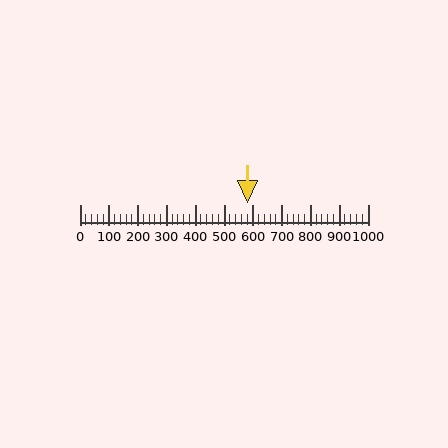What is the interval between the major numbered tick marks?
The major tick marks are spaced 100 units apart.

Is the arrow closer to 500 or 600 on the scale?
The arrow is closer to 600.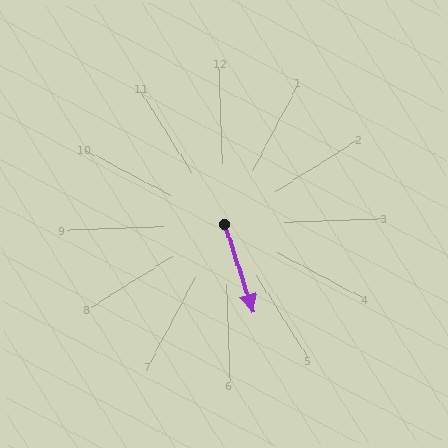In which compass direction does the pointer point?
South.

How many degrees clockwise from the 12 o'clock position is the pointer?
Approximately 164 degrees.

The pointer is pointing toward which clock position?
Roughly 5 o'clock.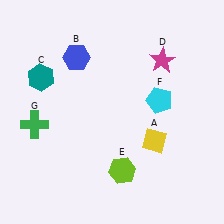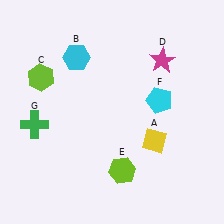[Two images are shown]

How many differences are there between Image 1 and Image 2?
There are 2 differences between the two images.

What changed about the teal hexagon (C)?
In Image 1, C is teal. In Image 2, it changed to lime.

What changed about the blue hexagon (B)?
In Image 1, B is blue. In Image 2, it changed to cyan.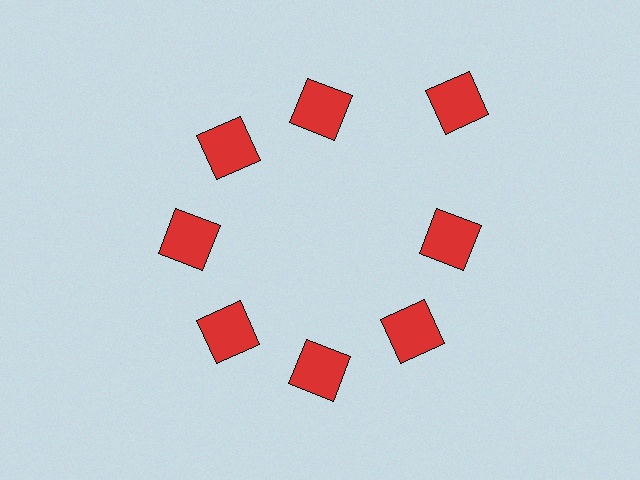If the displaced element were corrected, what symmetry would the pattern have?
It would have 8-fold rotational symmetry — the pattern would map onto itself every 45 degrees.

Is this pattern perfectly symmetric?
No. The 8 red squares are arranged in a ring, but one element near the 2 o'clock position is pushed outward from the center, breaking the 8-fold rotational symmetry.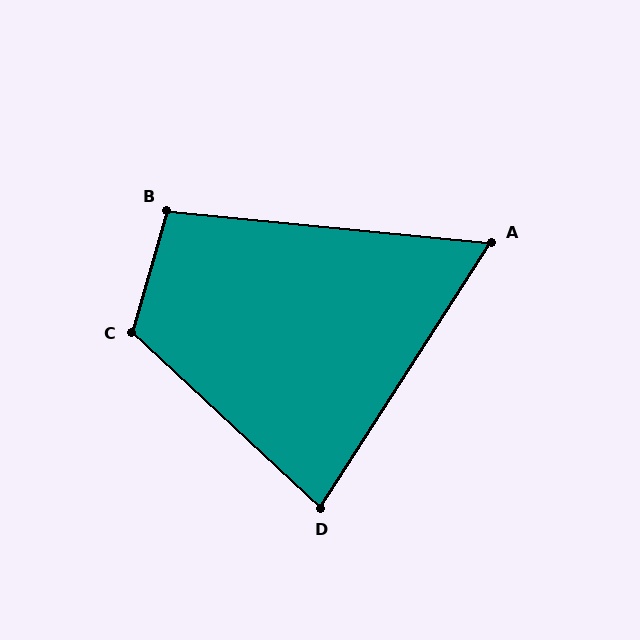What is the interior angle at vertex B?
Approximately 100 degrees (obtuse).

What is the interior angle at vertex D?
Approximately 80 degrees (acute).